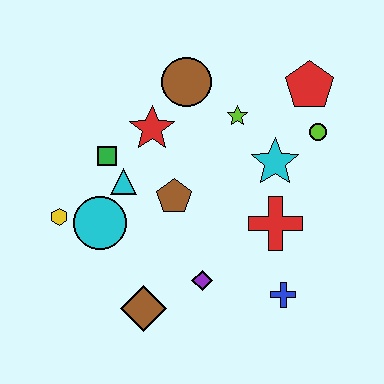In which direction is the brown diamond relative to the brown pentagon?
The brown diamond is below the brown pentagon.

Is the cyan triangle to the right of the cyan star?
No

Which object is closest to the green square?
The cyan triangle is closest to the green square.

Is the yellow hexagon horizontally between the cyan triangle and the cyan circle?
No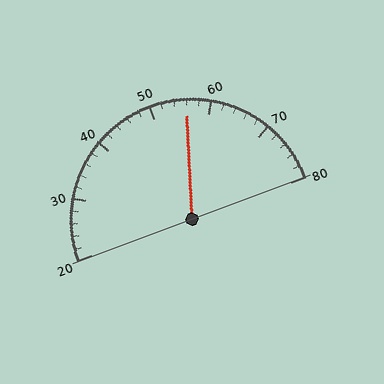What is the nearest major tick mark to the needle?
The nearest major tick mark is 60.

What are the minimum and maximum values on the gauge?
The gauge ranges from 20 to 80.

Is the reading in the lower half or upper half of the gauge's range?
The reading is in the upper half of the range (20 to 80).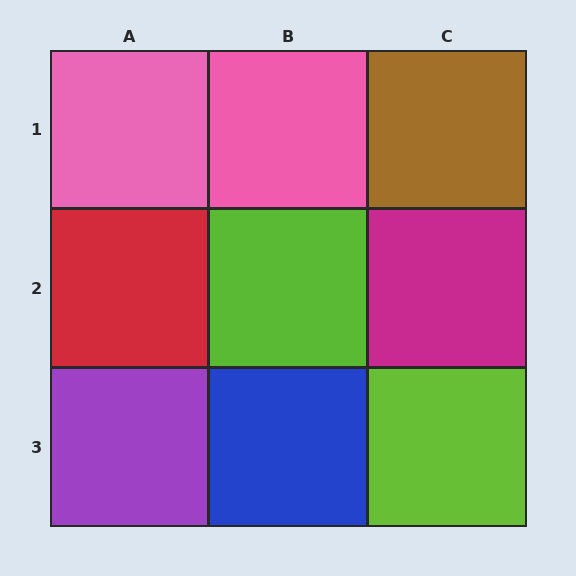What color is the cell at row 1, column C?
Brown.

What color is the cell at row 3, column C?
Lime.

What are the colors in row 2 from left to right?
Red, lime, magenta.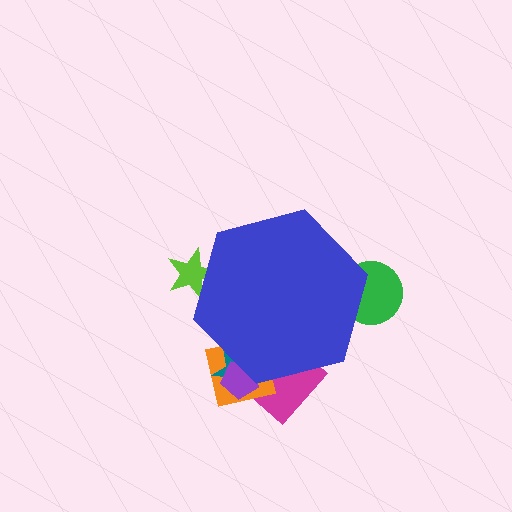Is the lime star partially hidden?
Yes, the lime star is partially hidden behind the blue hexagon.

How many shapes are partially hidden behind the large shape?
6 shapes are partially hidden.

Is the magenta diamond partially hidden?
Yes, the magenta diamond is partially hidden behind the blue hexagon.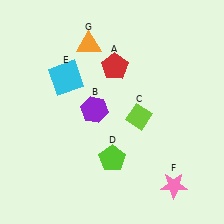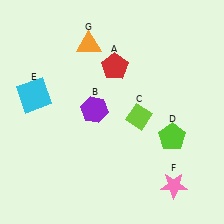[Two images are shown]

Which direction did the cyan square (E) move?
The cyan square (E) moved left.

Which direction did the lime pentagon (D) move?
The lime pentagon (D) moved right.